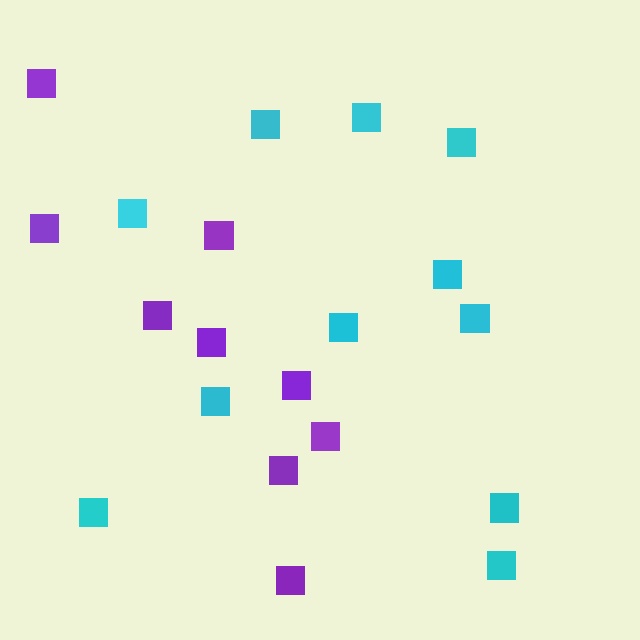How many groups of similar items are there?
There are 2 groups: one group of cyan squares (11) and one group of purple squares (9).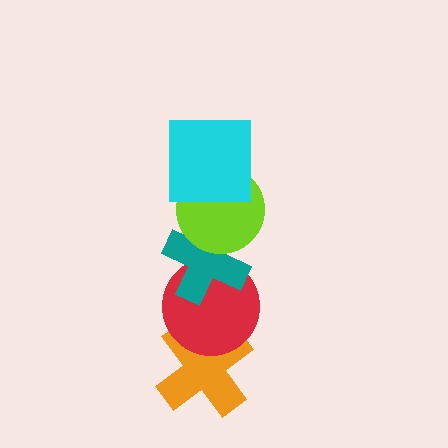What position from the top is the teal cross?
The teal cross is 3rd from the top.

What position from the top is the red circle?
The red circle is 4th from the top.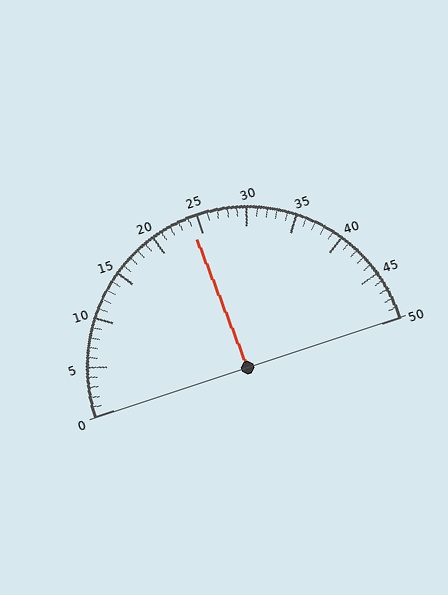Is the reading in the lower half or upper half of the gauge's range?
The reading is in the lower half of the range (0 to 50).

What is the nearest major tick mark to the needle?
The nearest major tick mark is 25.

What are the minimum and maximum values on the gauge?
The gauge ranges from 0 to 50.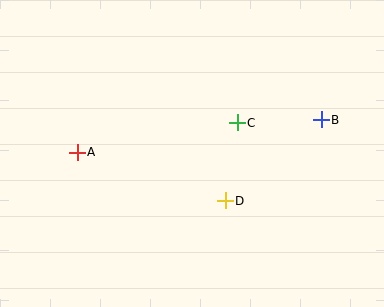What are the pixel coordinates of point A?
Point A is at (77, 152).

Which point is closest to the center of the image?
Point C at (237, 123) is closest to the center.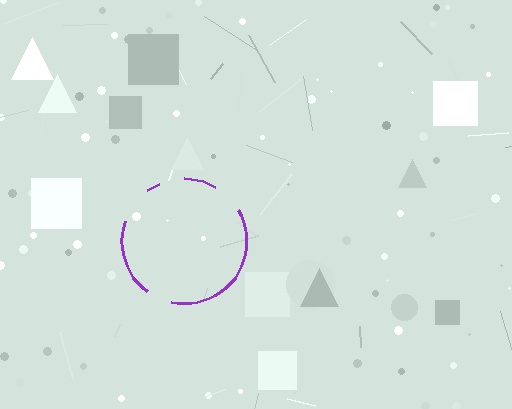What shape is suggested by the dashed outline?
The dashed outline suggests a circle.